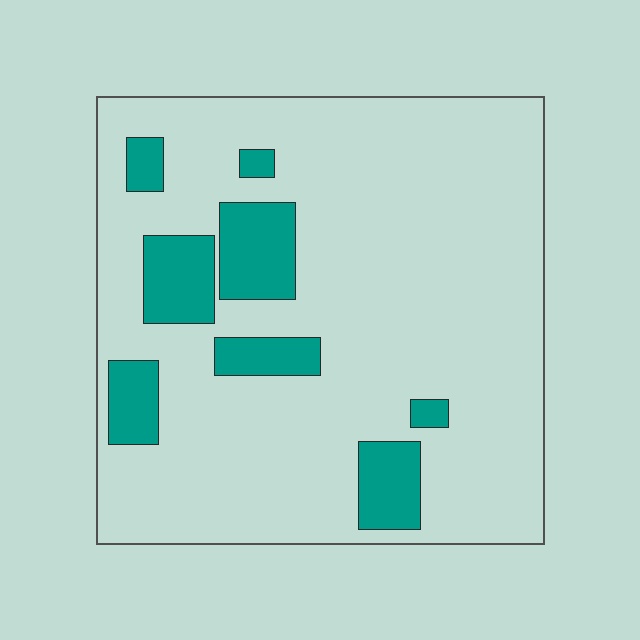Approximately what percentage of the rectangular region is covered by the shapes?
Approximately 15%.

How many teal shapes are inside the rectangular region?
8.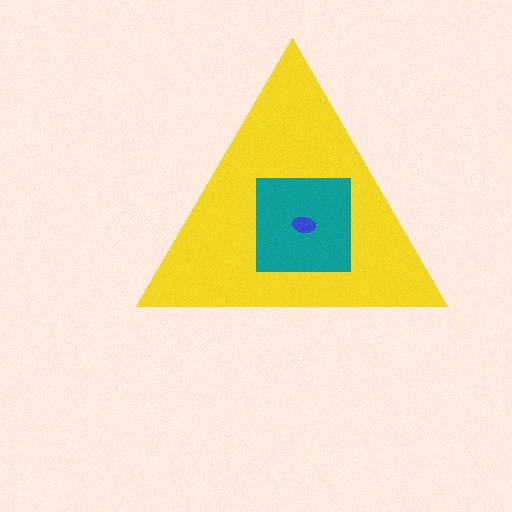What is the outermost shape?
The yellow triangle.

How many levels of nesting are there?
3.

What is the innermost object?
The blue ellipse.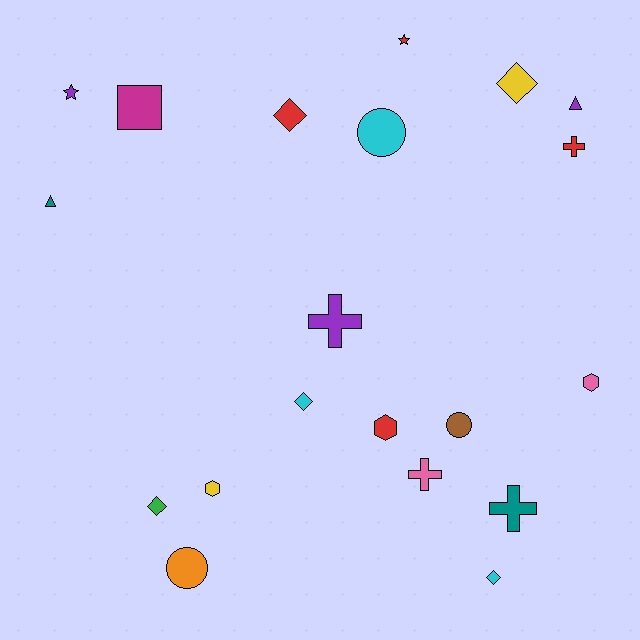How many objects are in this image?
There are 20 objects.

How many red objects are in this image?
There are 4 red objects.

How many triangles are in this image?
There are 2 triangles.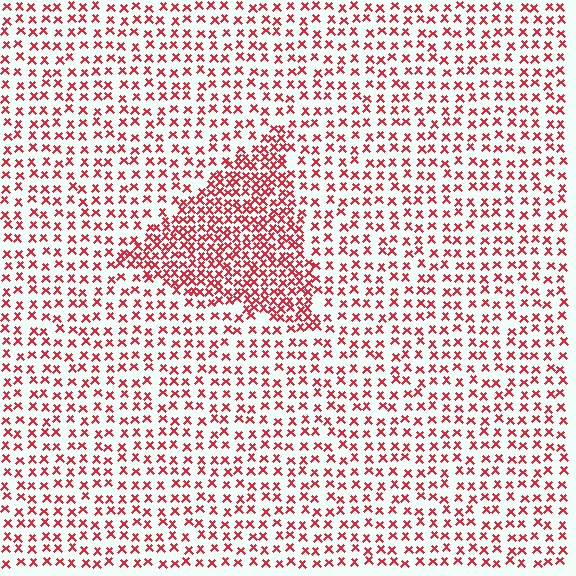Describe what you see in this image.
The image contains small red elements arranged at two different densities. A triangle-shaped region is visible where the elements are more densely packed than the surrounding area.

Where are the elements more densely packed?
The elements are more densely packed inside the triangle boundary.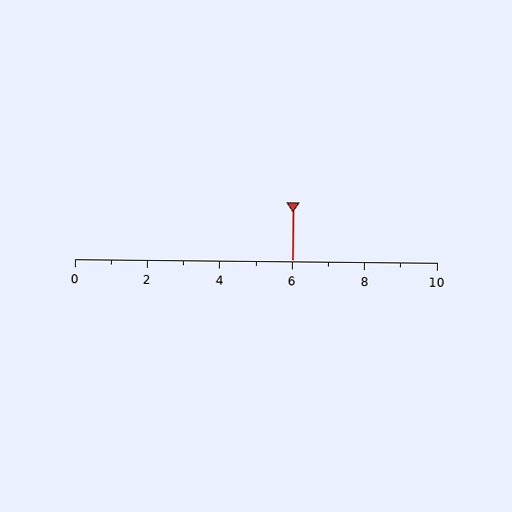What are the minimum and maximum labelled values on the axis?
The axis runs from 0 to 10.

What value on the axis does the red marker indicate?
The marker indicates approximately 6.